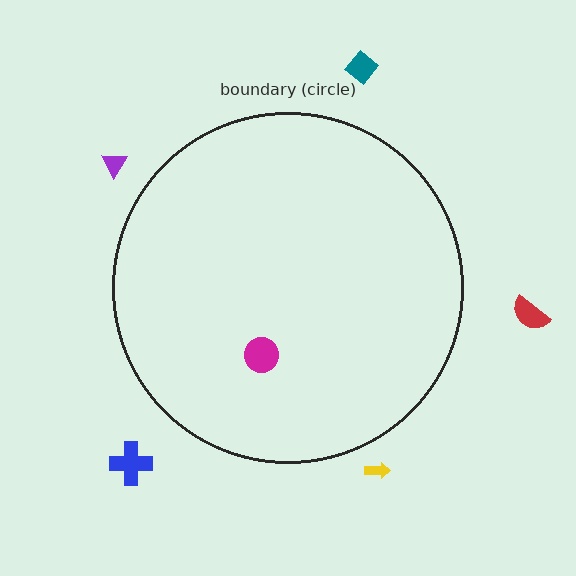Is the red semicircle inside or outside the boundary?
Outside.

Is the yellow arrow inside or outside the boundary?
Outside.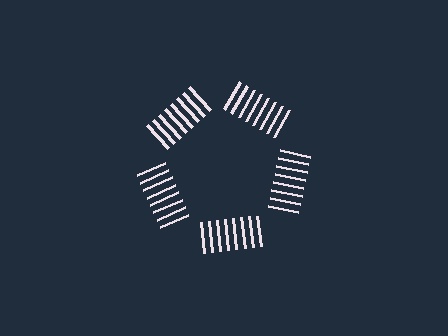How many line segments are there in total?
40 — 8 along each of the 5 edges.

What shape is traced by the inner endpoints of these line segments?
An illusory pentagon — the line segments terminate on its edges but no continuous stroke is drawn.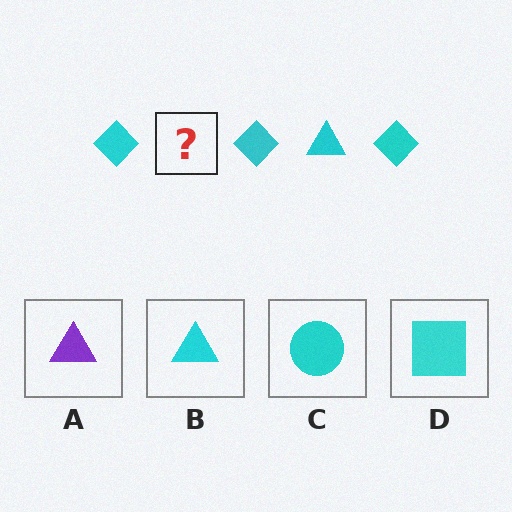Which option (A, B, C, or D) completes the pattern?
B.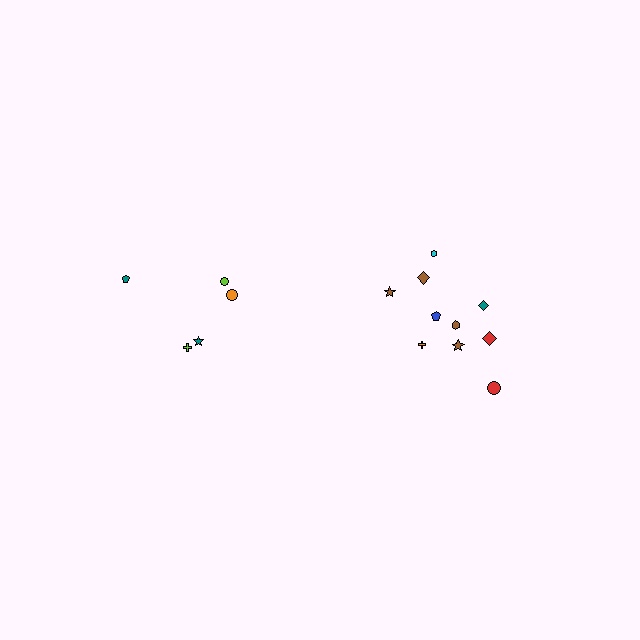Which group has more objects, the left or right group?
The right group.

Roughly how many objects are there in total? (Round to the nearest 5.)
Roughly 15 objects in total.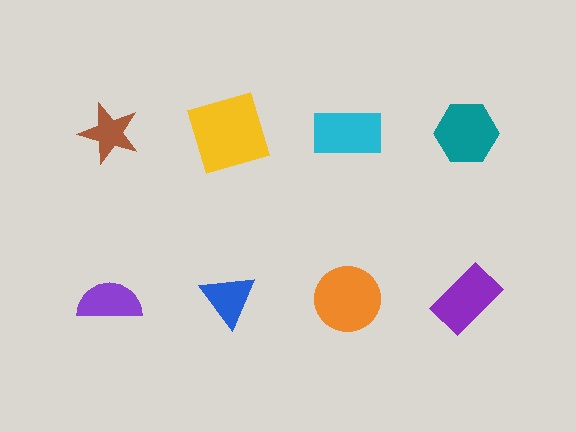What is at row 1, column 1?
A brown star.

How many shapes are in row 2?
4 shapes.